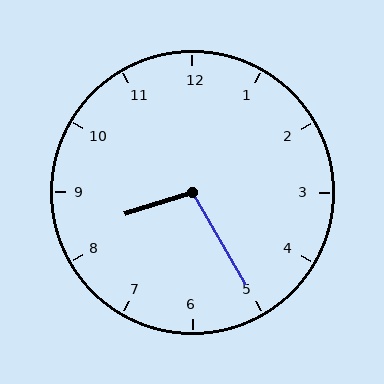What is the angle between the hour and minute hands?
Approximately 102 degrees.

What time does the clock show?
8:25.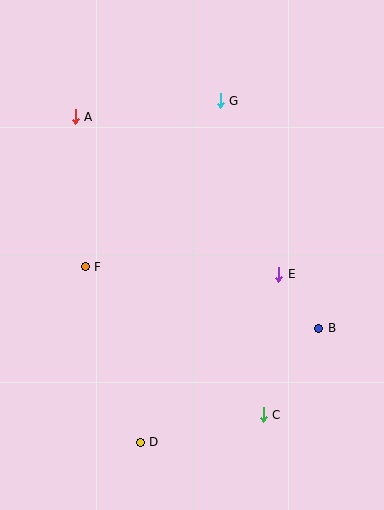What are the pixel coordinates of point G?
Point G is at (220, 101).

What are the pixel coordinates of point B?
Point B is at (319, 328).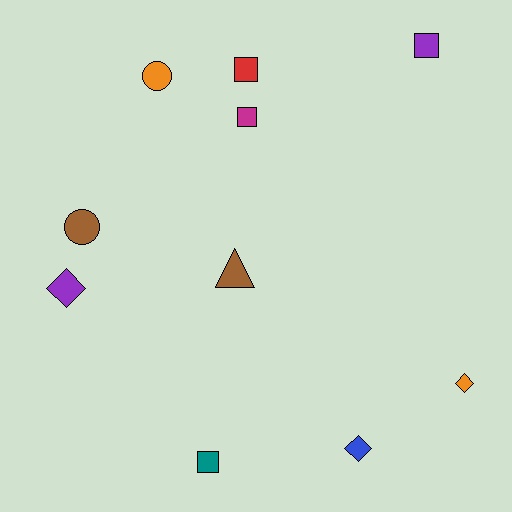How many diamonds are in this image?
There are 3 diamonds.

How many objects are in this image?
There are 10 objects.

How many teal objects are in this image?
There is 1 teal object.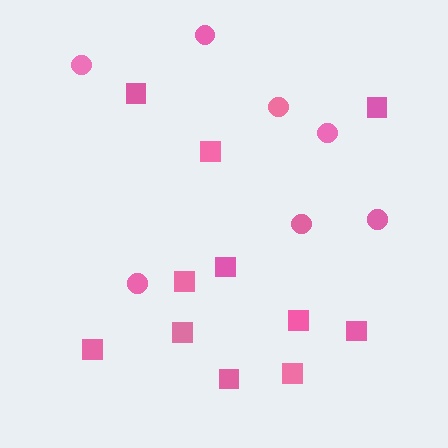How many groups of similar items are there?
There are 2 groups: one group of squares (11) and one group of circles (7).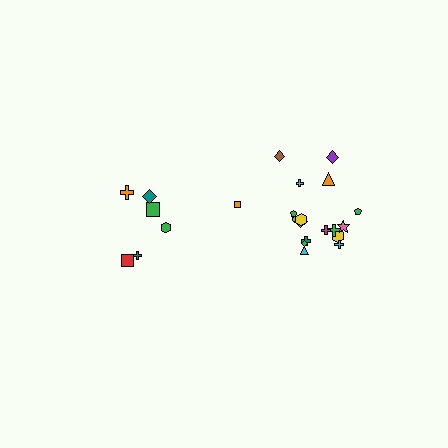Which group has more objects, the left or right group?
The right group.